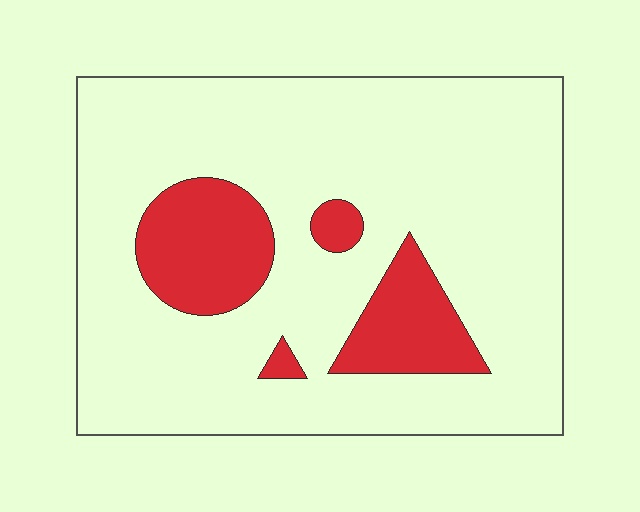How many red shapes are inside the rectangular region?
4.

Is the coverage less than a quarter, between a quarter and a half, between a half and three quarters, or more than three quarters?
Less than a quarter.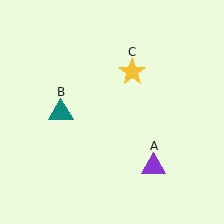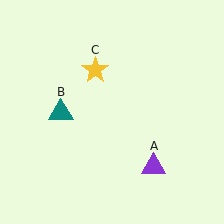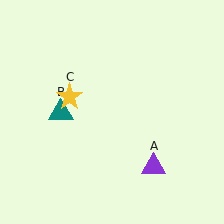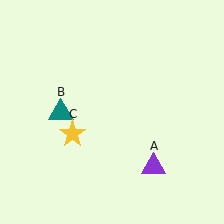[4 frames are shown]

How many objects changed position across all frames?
1 object changed position: yellow star (object C).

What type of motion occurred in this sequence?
The yellow star (object C) rotated counterclockwise around the center of the scene.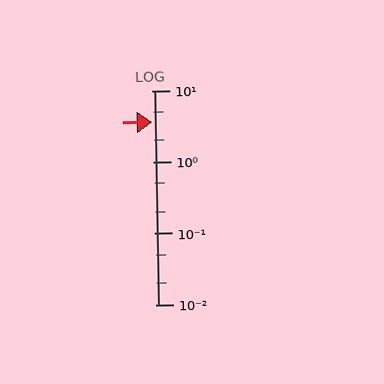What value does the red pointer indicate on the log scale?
The pointer indicates approximately 3.6.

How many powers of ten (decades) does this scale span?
The scale spans 3 decades, from 0.01 to 10.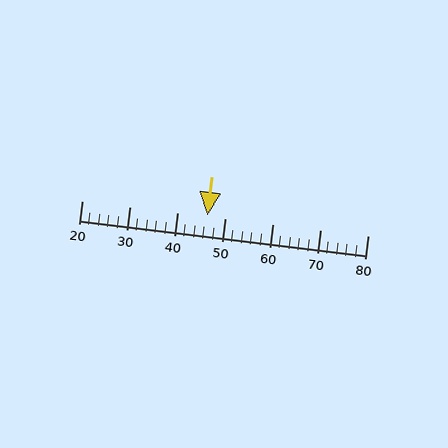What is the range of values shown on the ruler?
The ruler shows values from 20 to 80.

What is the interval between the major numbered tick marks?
The major tick marks are spaced 10 units apart.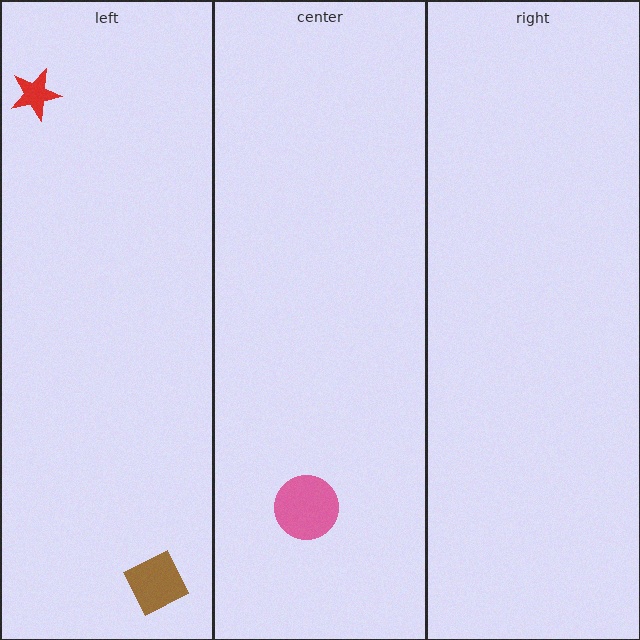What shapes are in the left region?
The red star, the brown diamond.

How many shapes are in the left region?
2.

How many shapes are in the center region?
1.